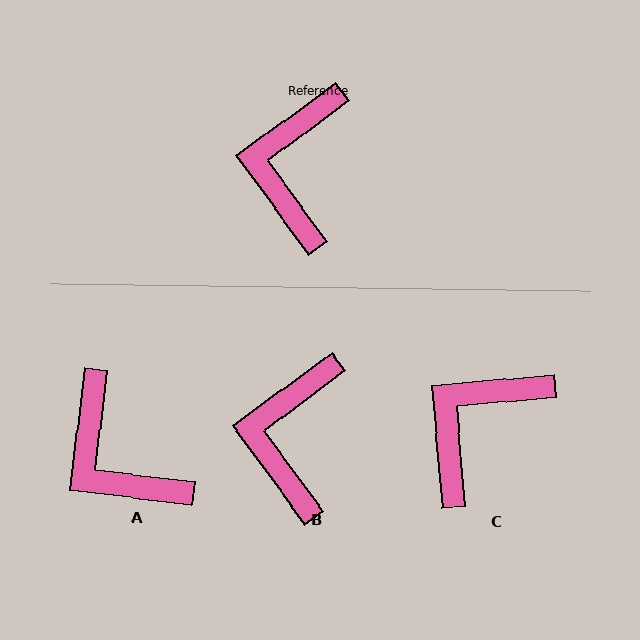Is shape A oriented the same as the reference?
No, it is off by about 46 degrees.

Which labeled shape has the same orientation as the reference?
B.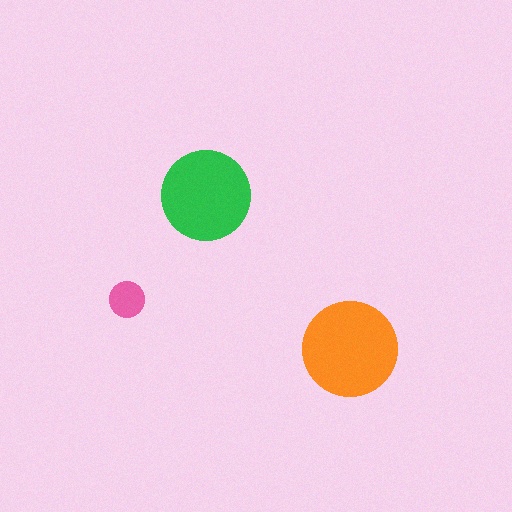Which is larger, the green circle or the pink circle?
The green one.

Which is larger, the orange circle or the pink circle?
The orange one.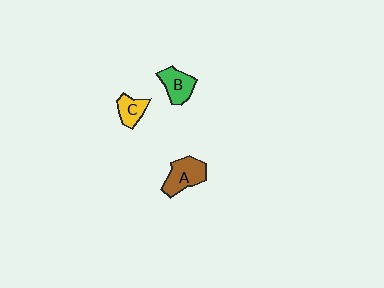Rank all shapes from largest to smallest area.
From largest to smallest: A (brown), B (green), C (yellow).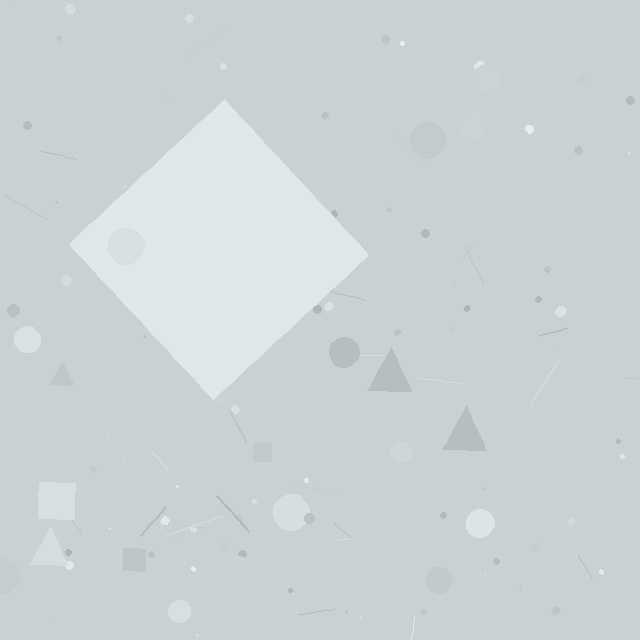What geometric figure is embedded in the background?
A diamond is embedded in the background.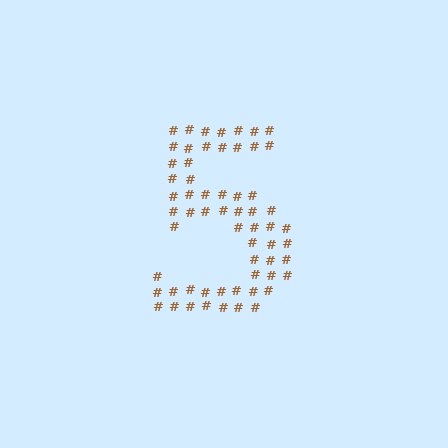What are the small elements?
The small elements are hash symbols.